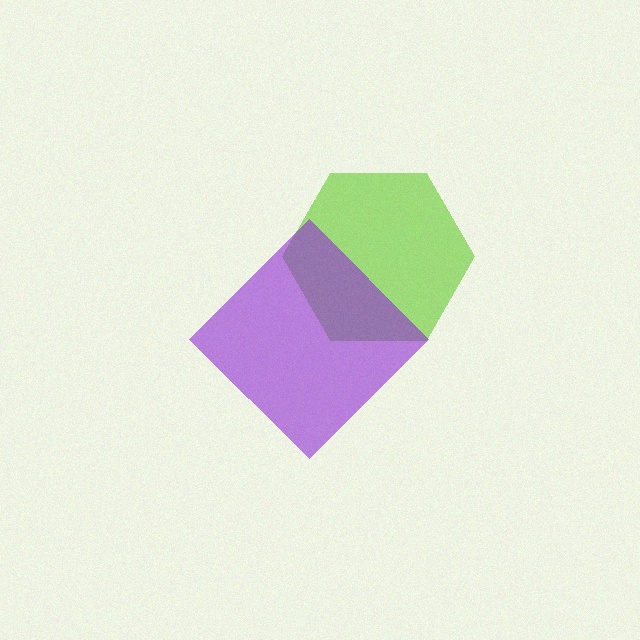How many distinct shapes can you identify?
There are 2 distinct shapes: a lime hexagon, a purple diamond.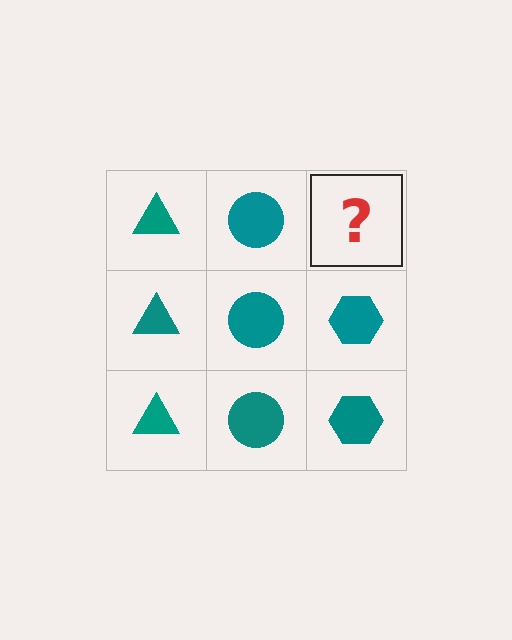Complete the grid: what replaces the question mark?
The question mark should be replaced with a teal hexagon.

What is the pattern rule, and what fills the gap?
The rule is that each column has a consistent shape. The gap should be filled with a teal hexagon.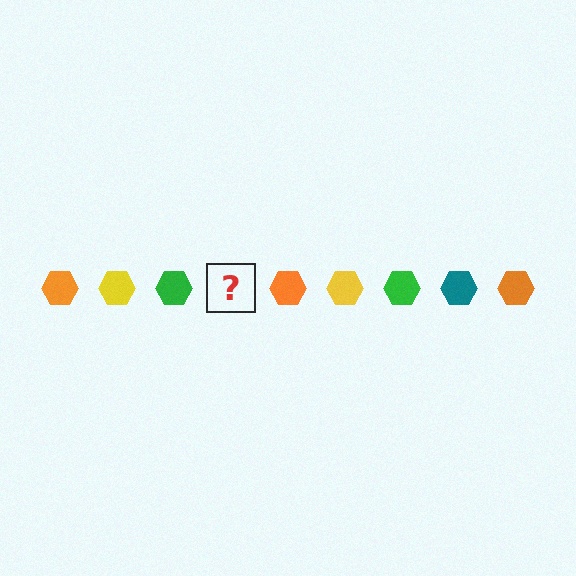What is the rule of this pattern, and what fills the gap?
The rule is that the pattern cycles through orange, yellow, green, teal hexagons. The gap should be filled with a teal hexagon.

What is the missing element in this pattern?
The missing element is a teal hexagon.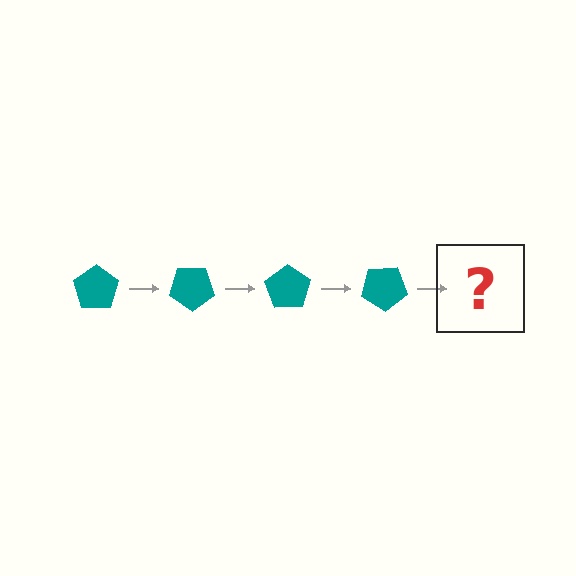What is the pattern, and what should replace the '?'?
The pattern is that the pentagon rotates 35 degrees each step. The '?' should be a teal pentagon rotated 140 degrees.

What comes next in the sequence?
The next element should be a teal pentagon rotated 140 degrees.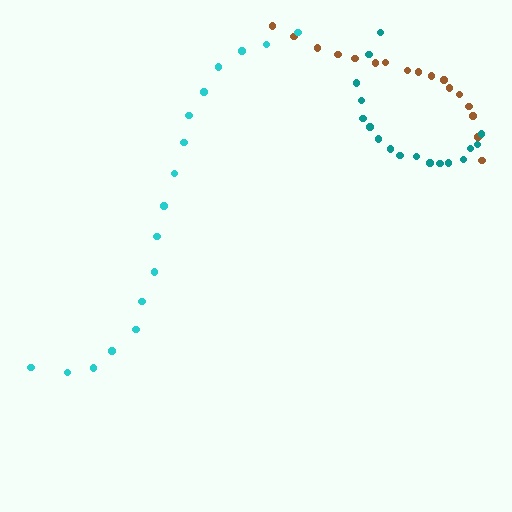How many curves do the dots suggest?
There are 3 distinct paths.